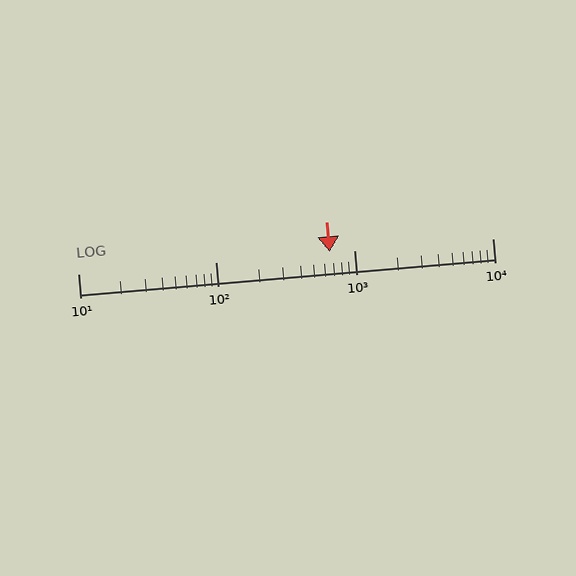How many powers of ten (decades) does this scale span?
The scale spans 3 decades, from 10 to 10000.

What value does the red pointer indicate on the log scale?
The pointer indicates approximately 660.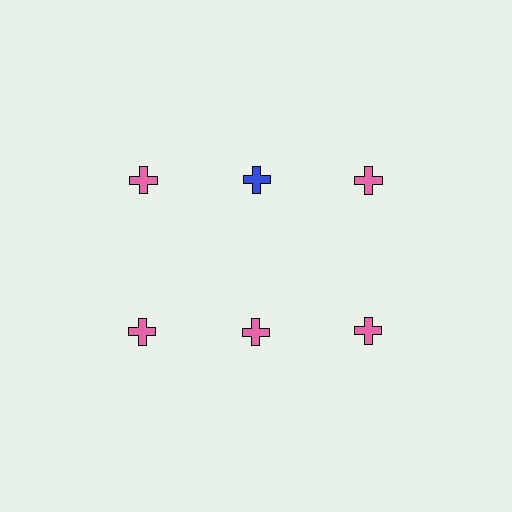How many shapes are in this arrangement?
There are 6 shapes arranged in a grid pattern.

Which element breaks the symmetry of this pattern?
The blue cross in the top row, second from left column breaks the symmetry. All other shapes are pink crosses.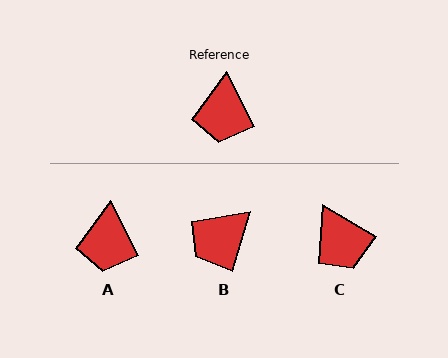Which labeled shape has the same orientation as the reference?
A.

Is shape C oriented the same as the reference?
No, it is off by about 32 degrees.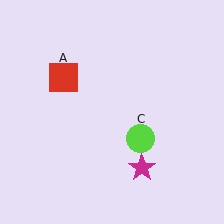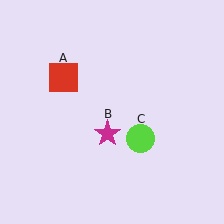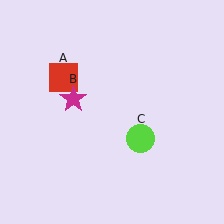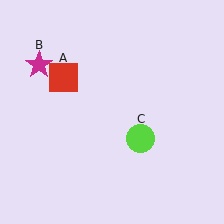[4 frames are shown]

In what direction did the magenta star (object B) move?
The magenta star (object B) moved up and to the left.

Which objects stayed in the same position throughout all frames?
Red square (object A) and lime circle (object C) remained stationary.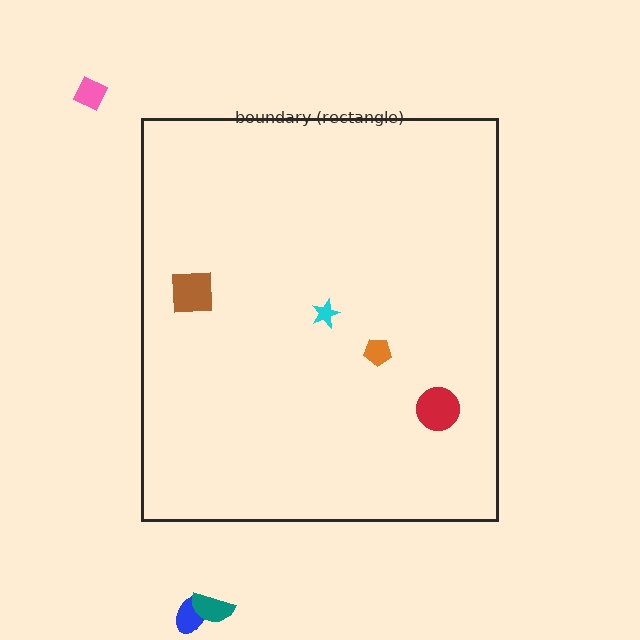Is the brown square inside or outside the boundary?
Inside.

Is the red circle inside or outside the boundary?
Inside.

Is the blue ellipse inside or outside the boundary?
Outside.